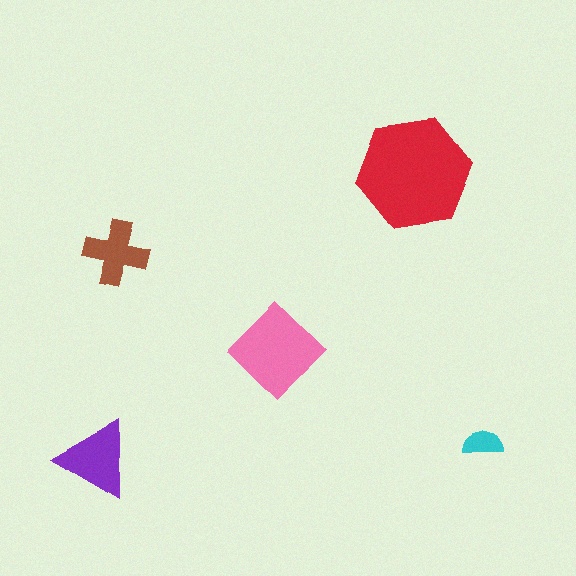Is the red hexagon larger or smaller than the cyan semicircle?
Larger.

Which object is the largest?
The red hexagon.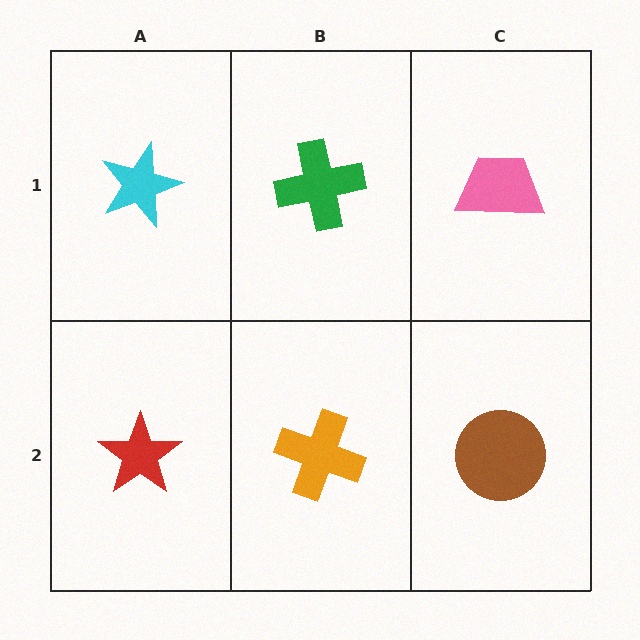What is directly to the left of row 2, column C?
An orange cross.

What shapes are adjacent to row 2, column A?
A cyan star (row 1, column A), an orange cross (row 2, column B).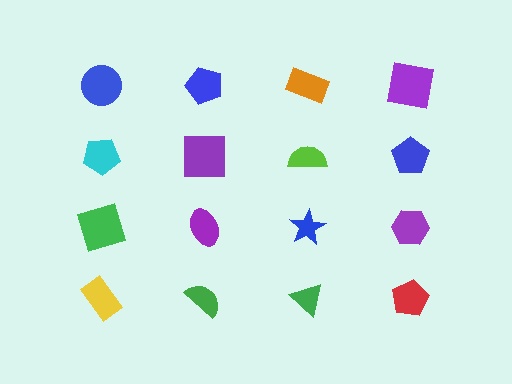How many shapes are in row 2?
4 shapes.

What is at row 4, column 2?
A green semicircle.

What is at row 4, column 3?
A green triangle.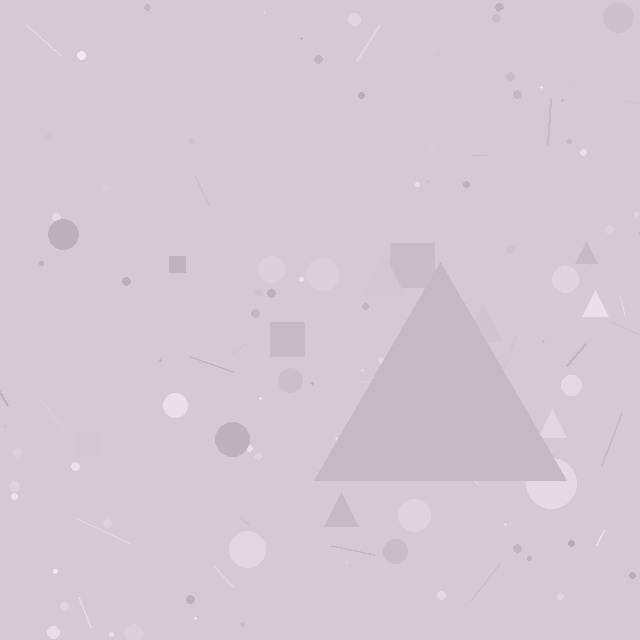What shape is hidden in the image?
A triangle is hidden in the image.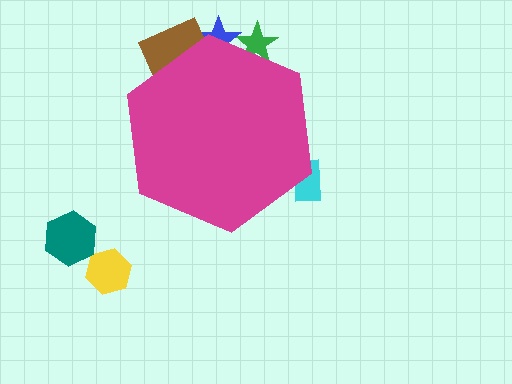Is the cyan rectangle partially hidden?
Yes, the cyan rectangle is partially hidden behind the magenta hexagon.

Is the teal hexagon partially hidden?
No, the teal hexagon is fully visible.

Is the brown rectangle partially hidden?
Yes, the brown rectangle is partially hidden behind the magenta hexagon.